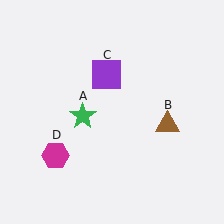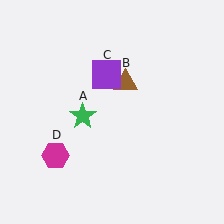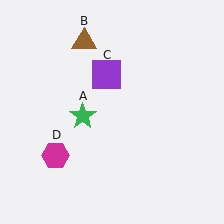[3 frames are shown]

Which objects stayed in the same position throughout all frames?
Green star (object A) and purple square (object C) and magenta hexagon (object D) remained stationary.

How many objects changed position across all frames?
1 object changed position: brown triangle (object B).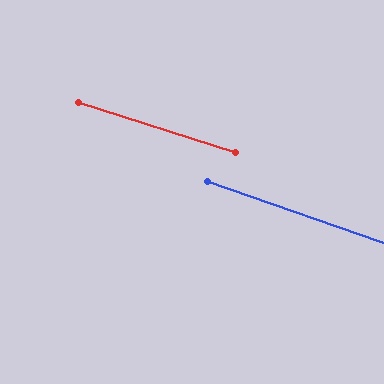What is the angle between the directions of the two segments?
Approximately 1 degree.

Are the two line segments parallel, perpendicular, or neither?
Parallel — their directions differ by only 1.3°.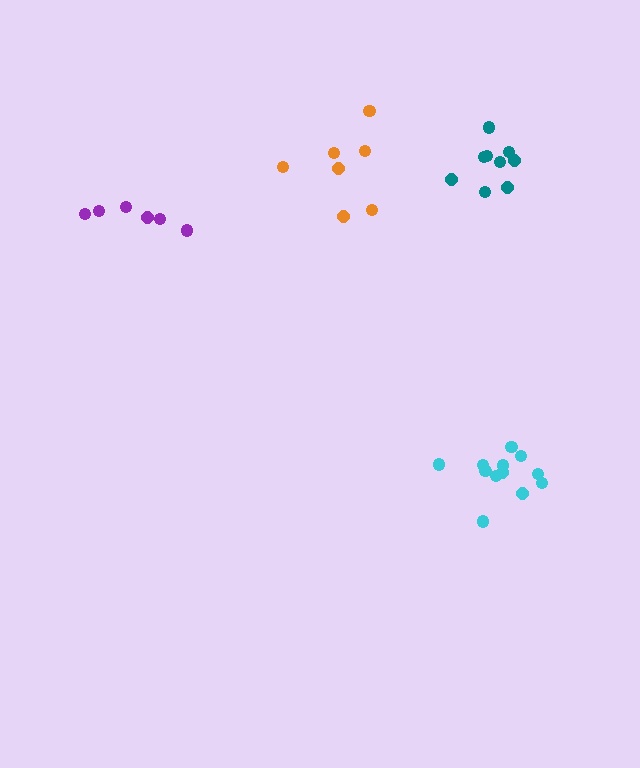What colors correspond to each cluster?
The clusters are colored: purple, cyan, teal, orange.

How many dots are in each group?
Group 1: 6 dots, Group 2: 12 dots, Group 3: 9 dots, Group 4: 7 dots (34 total).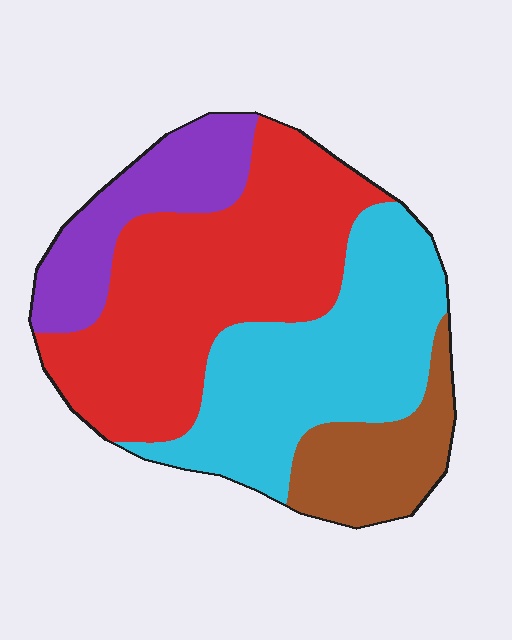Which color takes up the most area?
Red, at roughly 40%.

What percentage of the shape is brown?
Brown takes up about one eighth (1/8) of the shape.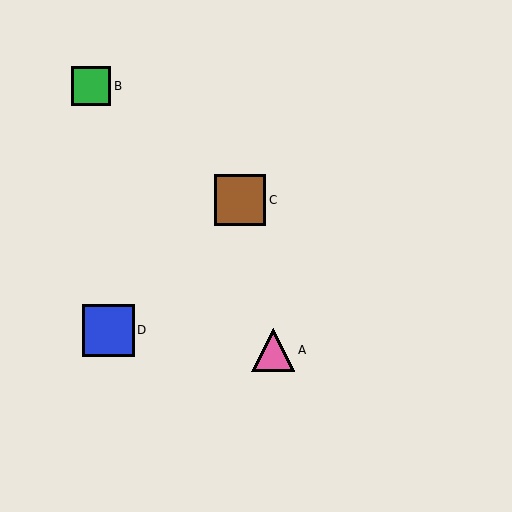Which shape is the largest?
The blue square (labeled D) is the largest.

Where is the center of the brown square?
The center of the brown square is at (240, 200).